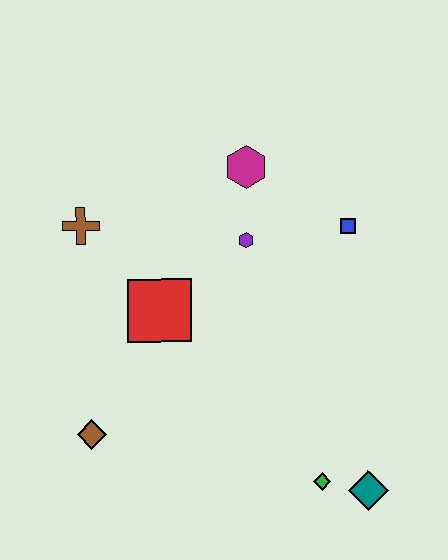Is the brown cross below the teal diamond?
No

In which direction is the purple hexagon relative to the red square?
The purple hexagon is to the right of the red square.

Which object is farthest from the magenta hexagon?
The teal diamond is farthest from the magenta hexagon.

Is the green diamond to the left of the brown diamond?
No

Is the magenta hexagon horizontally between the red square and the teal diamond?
Yes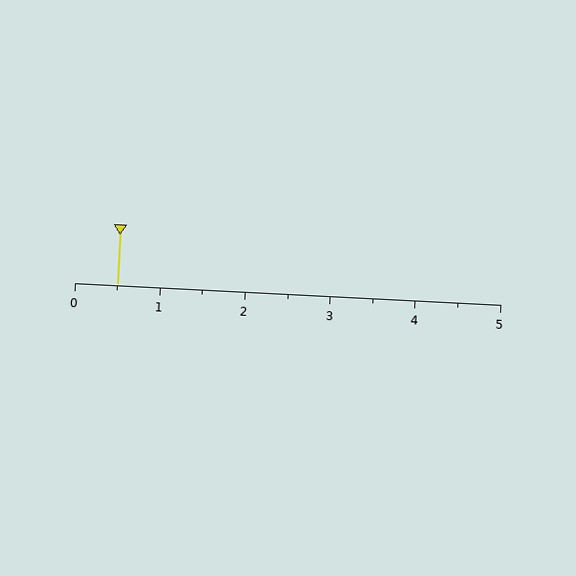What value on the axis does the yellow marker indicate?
The marker indicates approximately 0.5.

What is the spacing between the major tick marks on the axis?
The major ticks are spaced 1 apart.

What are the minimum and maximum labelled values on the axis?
The axis runs from 0 to 5.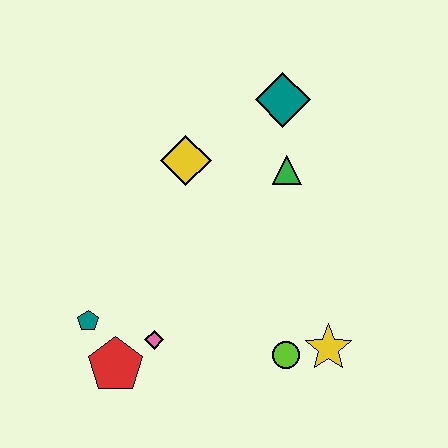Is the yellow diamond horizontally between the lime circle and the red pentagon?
Yes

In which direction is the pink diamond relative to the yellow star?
The pink diamond is to the left of the yellow star.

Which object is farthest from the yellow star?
The teal diamond is farthest from the yellow star.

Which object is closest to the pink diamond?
The red pentagon is closest to the pink diamond.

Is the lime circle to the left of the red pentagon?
No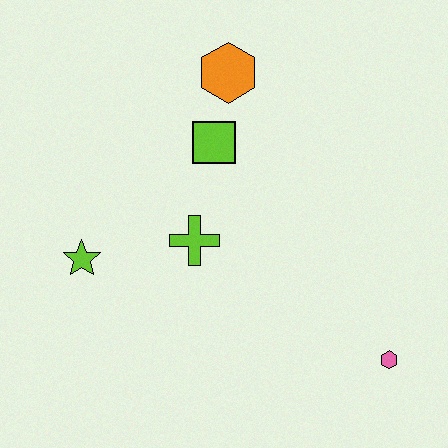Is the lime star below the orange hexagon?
Yes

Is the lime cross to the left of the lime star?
No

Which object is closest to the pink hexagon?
The lime cross is closest to the pink hexagon.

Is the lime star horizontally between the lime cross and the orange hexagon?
No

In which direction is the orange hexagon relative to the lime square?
The orange hexagon is above the lime square.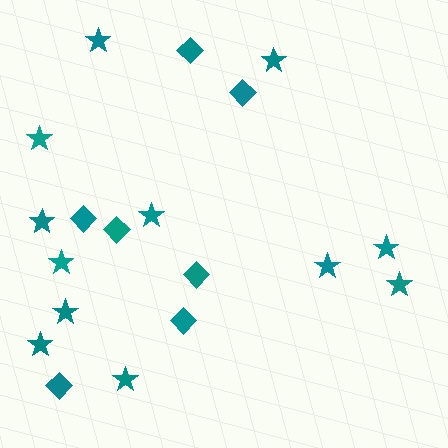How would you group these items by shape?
There are 2 groups: one group of stars (12) and one group of diamonds (7).